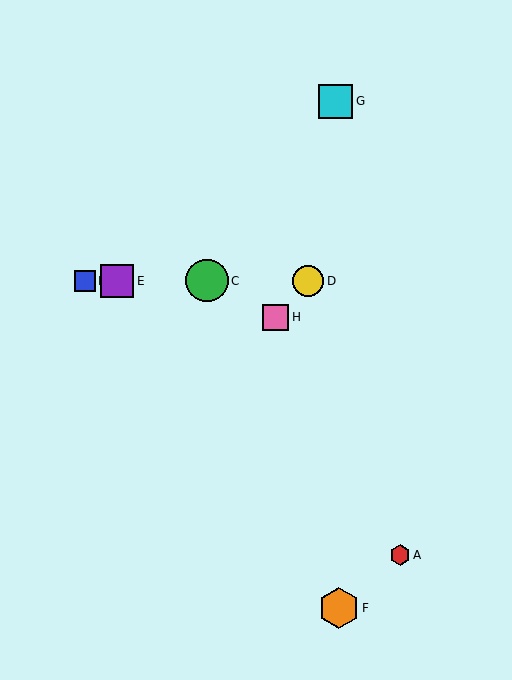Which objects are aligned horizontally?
Objects B, C, D, E are aligned horizontally.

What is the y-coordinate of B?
Object B is at y≈281.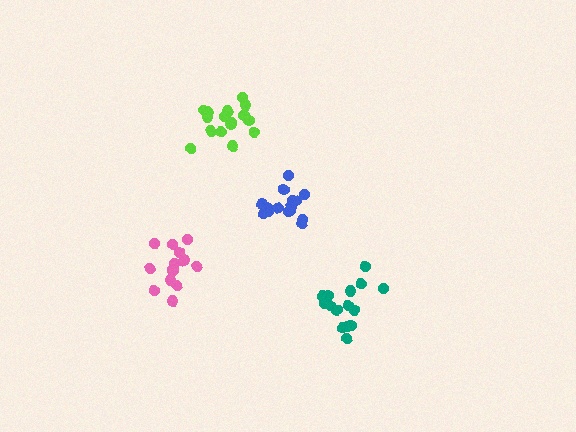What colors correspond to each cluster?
The clusters are colored: teal, blue, lime, pink.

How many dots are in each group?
Group 1: 16 dots, Group 2: 15 dots, Group 3: 16 dots, Group 4: 14 dots (61 total).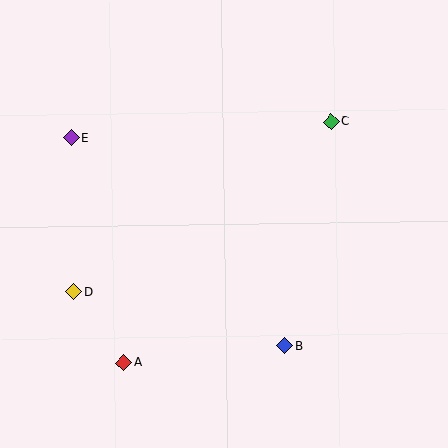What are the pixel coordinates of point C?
Point C is at (331, 122).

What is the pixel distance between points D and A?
The distance between D and A is 86 pixels.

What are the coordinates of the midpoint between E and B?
The midpoint between E and B is at (178, 242).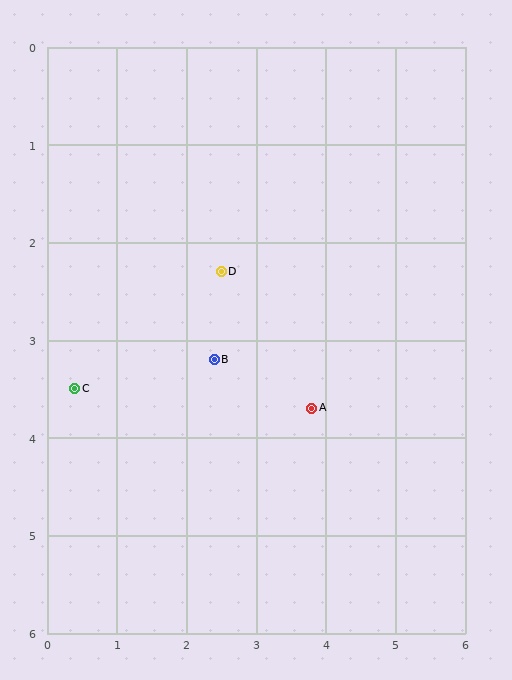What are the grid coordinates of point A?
Point A is at approximately (3.8, 3.7).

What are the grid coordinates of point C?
Point C is at approximately (0.4, 3.5).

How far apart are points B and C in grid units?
Points B and C are about 2.0 grid units apart.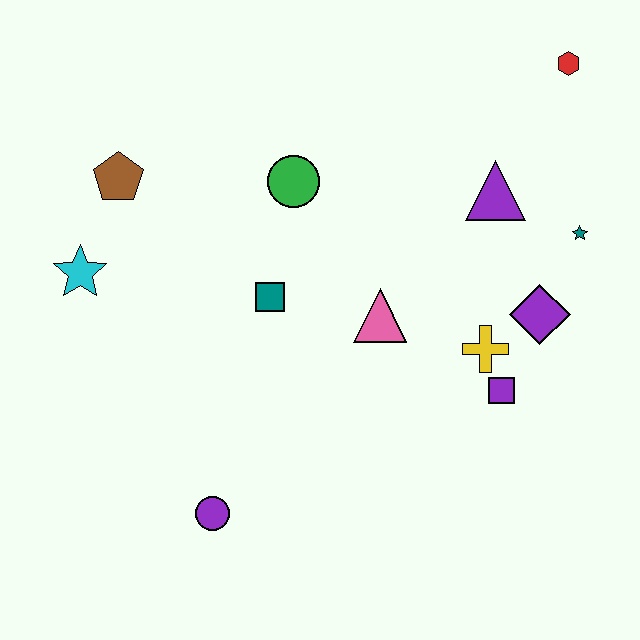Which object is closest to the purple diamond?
The yellow cross is closest to the purple diamond.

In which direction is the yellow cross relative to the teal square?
The yellow cross is to the right of the teal square.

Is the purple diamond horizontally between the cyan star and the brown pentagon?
No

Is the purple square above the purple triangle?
No